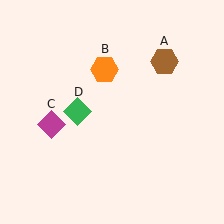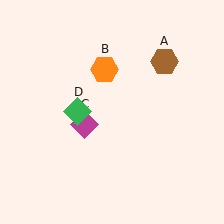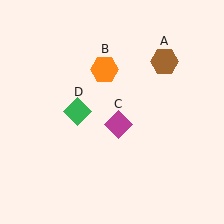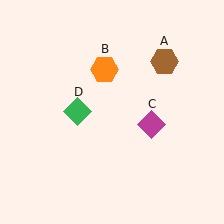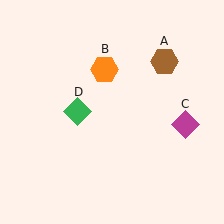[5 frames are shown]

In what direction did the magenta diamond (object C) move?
The magenta diamond (object C) moved right.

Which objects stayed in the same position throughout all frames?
Brown hexagon (object A) and orange hexagon (object B) and green diamond (object D) remained stationary.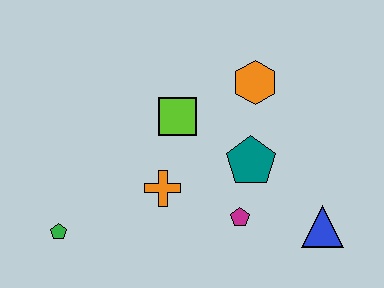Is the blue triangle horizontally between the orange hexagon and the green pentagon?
No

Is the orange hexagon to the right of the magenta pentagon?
Yes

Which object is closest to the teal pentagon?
The magenta pentagon is closest to the teal pentagon.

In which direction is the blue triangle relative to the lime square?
The blue triangle is to the right of the lime square.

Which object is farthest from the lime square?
The blue triangle is farthest from the lime square.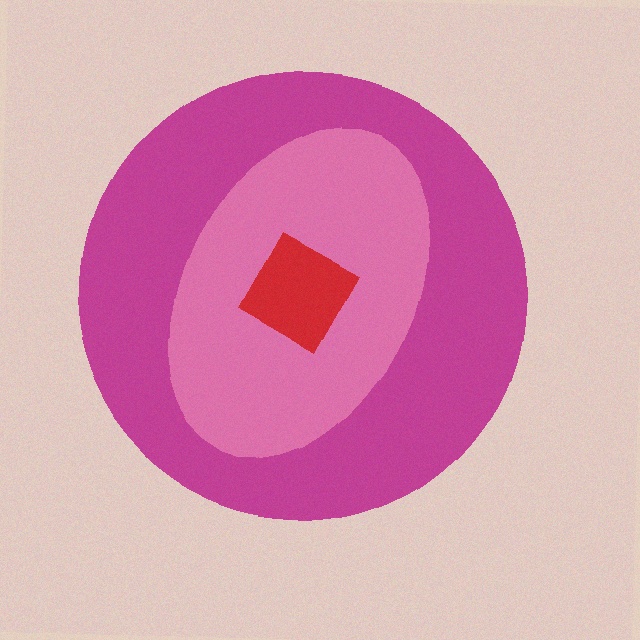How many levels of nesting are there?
3.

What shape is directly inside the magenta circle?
The pink ellipse.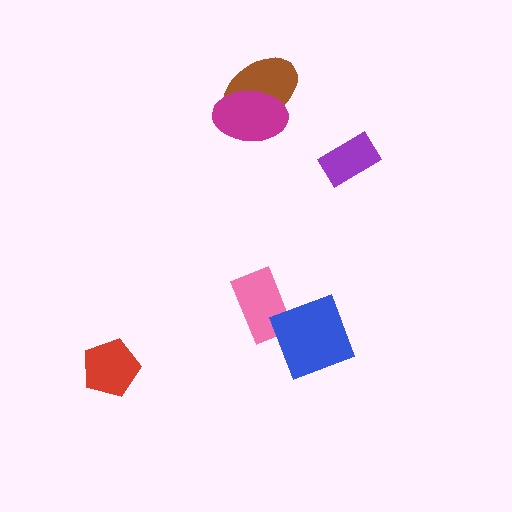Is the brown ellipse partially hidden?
Yes, it is partially covered by another shape.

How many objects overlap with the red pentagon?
0 objects overlap with the red pentagon.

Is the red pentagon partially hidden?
No, no other shape covers it.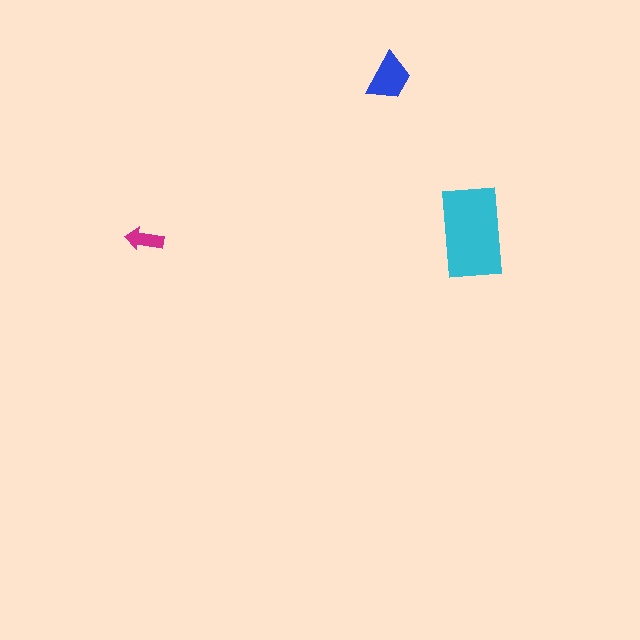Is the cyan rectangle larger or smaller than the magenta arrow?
Larger.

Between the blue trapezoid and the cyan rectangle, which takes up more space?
The cyan rectangle.